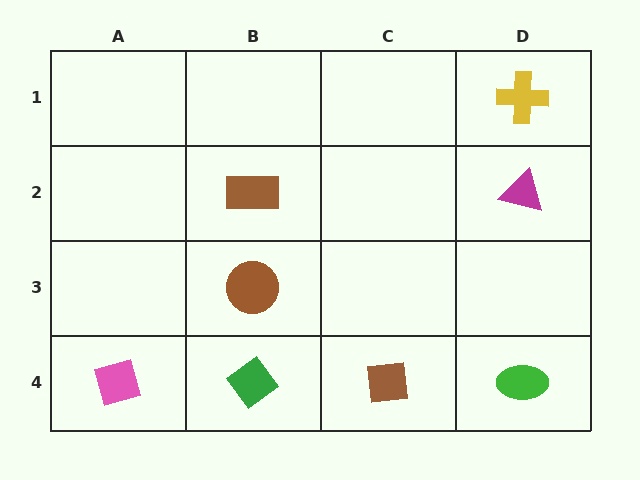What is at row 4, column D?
A green ellipse.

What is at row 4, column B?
A green diamond.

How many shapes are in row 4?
4 shapes.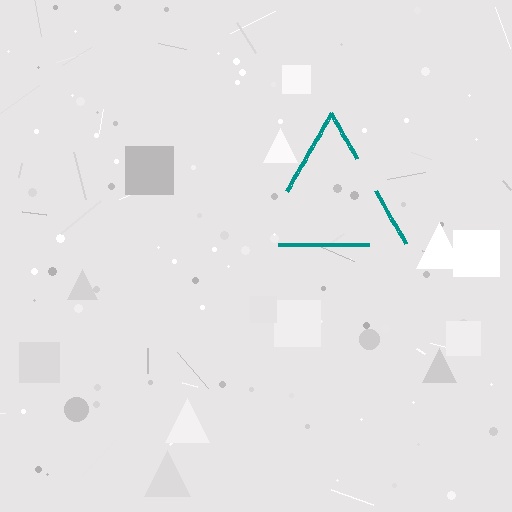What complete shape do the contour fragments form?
The contour fragments form a triangle.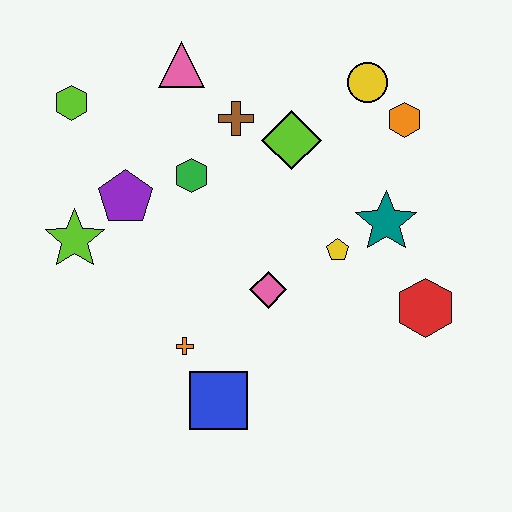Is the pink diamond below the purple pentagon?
Yes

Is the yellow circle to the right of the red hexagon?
No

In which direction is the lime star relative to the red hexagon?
The lime star is to the left of the red hexagon.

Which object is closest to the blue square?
The orange cross is closest to the blue square.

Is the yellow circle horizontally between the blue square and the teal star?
Yes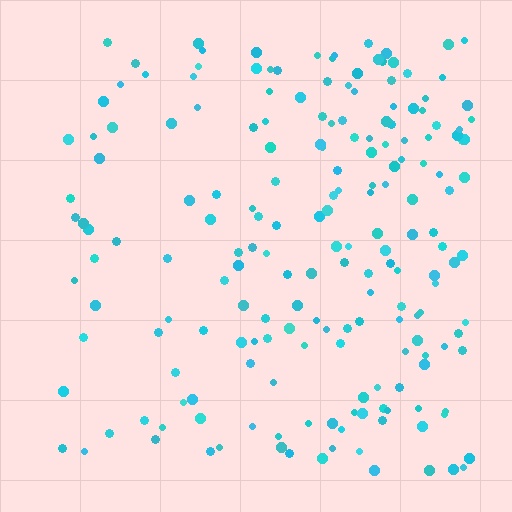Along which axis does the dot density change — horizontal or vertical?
Horizontal.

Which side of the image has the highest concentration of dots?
The right.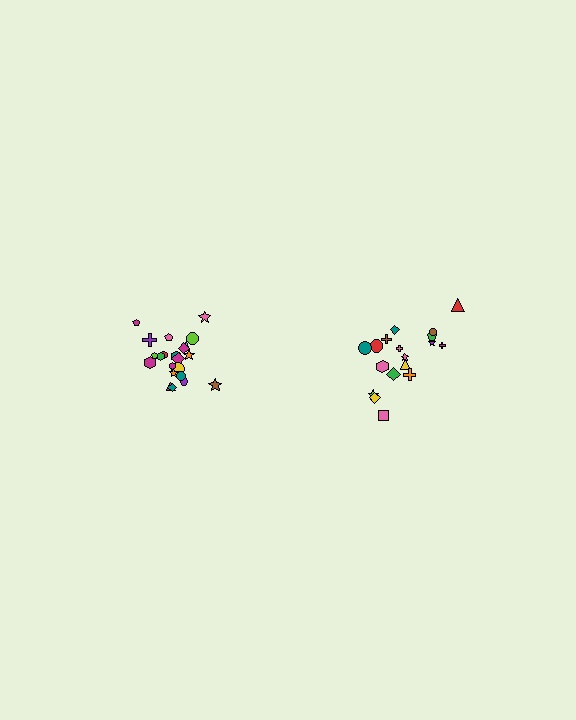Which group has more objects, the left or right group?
The left group.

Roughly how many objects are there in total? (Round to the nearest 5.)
Roughly 40 objects in total.